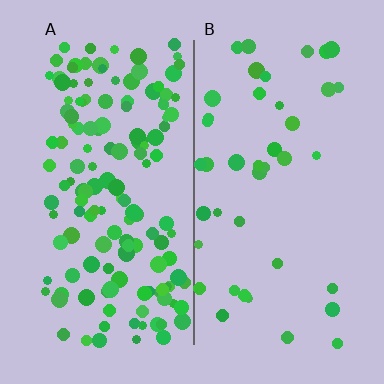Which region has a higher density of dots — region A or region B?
A (the left).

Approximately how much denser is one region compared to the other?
Approximately 3.4× — region A over region B.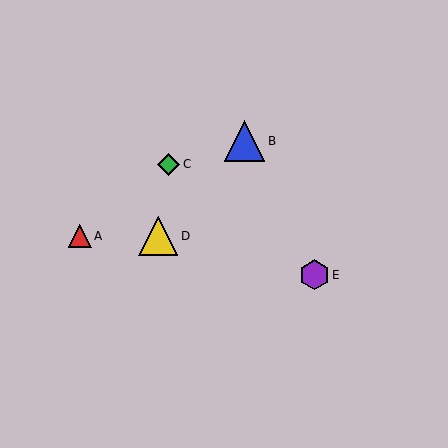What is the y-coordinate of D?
Object D is at y≈236.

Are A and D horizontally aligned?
Yes, both are at y≈236.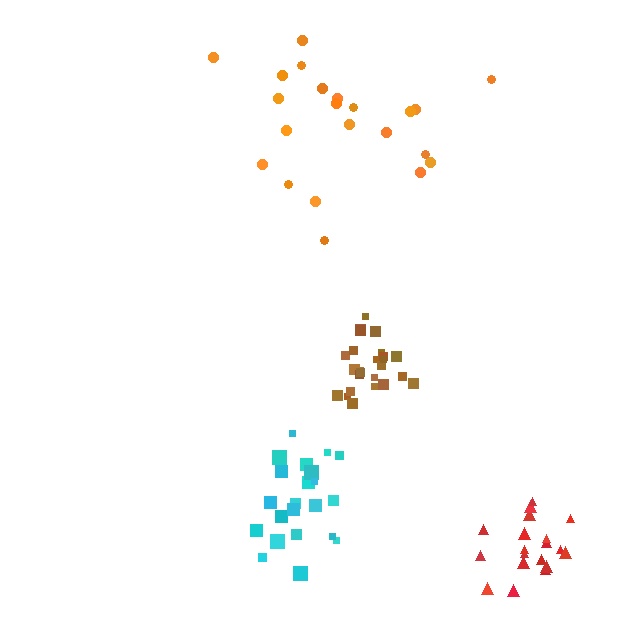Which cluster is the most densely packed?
Brown.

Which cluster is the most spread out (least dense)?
Orange.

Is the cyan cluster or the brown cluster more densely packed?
Brown.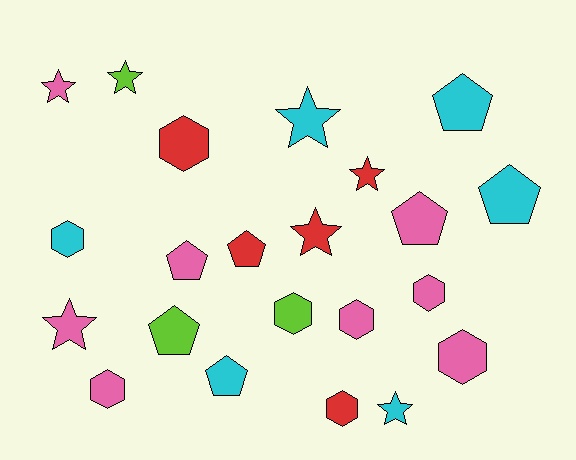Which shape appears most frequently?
Hexagon, with 8 objects.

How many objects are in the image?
There are 22 objects.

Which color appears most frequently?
Pink, with 8 objects.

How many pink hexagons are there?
There are 4 pink hexagons.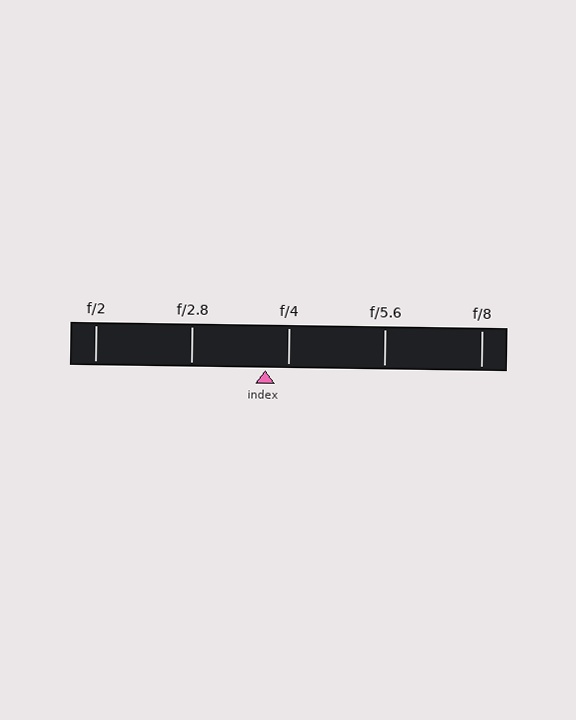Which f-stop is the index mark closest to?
The index mark is closest to f/4.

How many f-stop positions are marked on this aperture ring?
There are 5 f-stop positions marked.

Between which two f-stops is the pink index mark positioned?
The index mark is between f/2.8 and f/4.